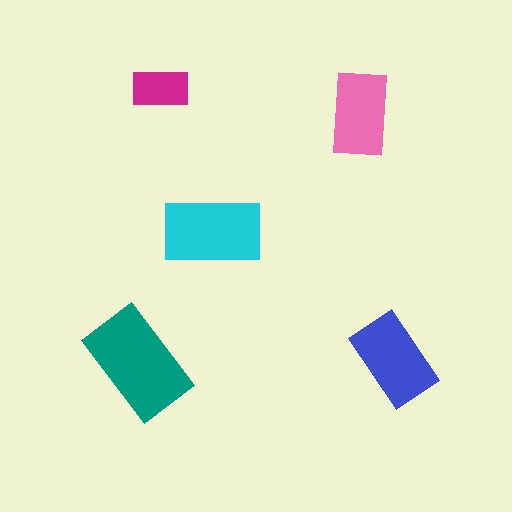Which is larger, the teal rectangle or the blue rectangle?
The teal one.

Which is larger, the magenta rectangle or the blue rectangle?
The blue one.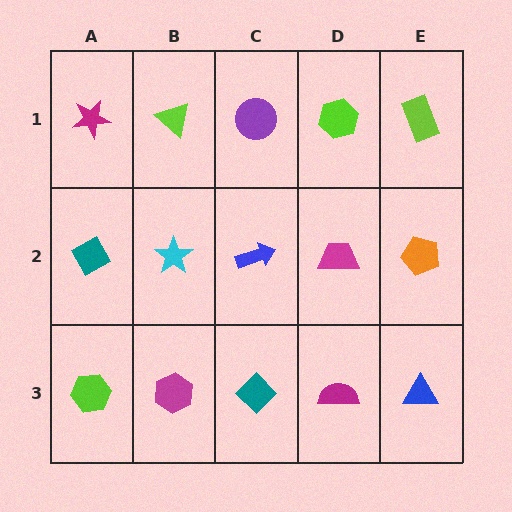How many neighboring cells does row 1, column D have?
3.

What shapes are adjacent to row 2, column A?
A magenta star (row 1, column A), a lime hexagon (row 3, column A), a cyan star (row 2, column B).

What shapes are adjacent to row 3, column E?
An orange pentagon (row 2, column E), a magenta semicircle (row 3, column D).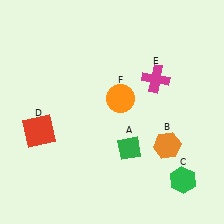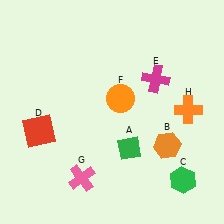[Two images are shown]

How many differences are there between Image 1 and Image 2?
There are 2 differences between the two images.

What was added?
A pink cross (G), an orange cross (H) were added in Image 2.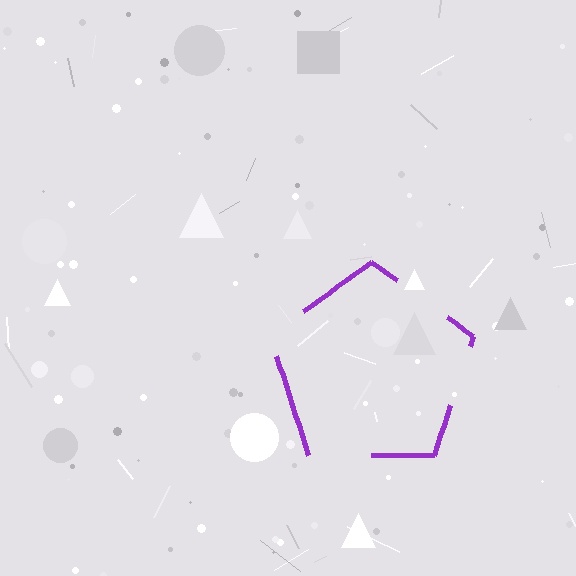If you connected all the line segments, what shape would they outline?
They would outline a pentagon.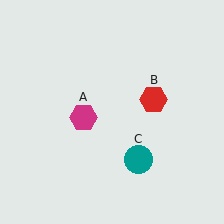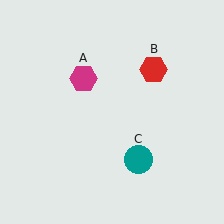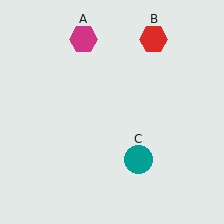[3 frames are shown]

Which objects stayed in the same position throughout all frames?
Teal circle (object C) remained stationary.